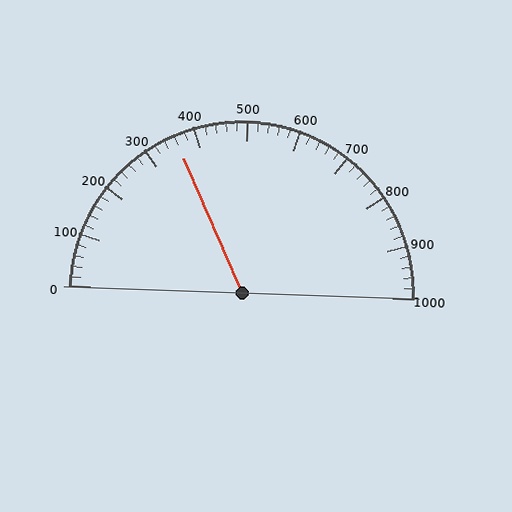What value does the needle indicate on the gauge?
The needle indicates approximately 360.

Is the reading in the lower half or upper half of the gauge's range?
The reading is in the lower half of the range (0 to 1000).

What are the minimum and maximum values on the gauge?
The gauge ranges from 0 to 1000.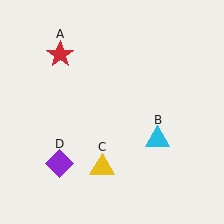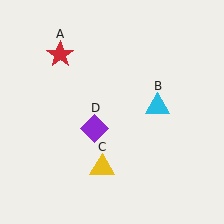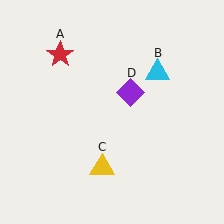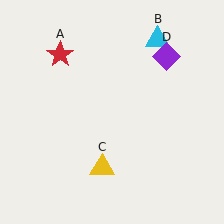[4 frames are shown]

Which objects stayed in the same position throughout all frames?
Red star (object A) and yellow triangle (object C) remained stationary.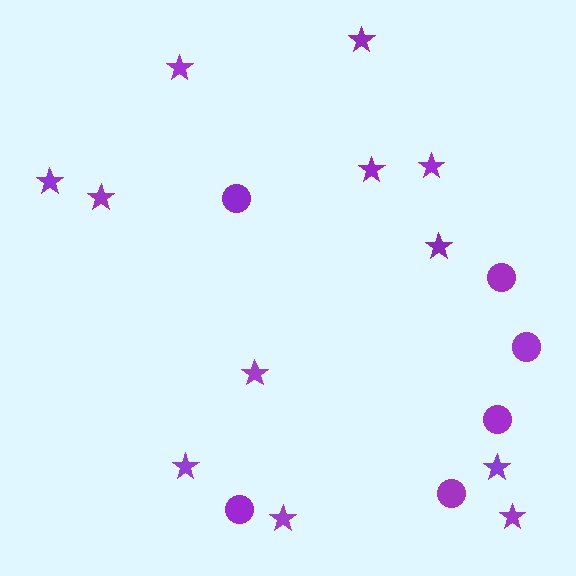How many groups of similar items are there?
There are 2 groups: one group of circles (6) and one group of stars (12).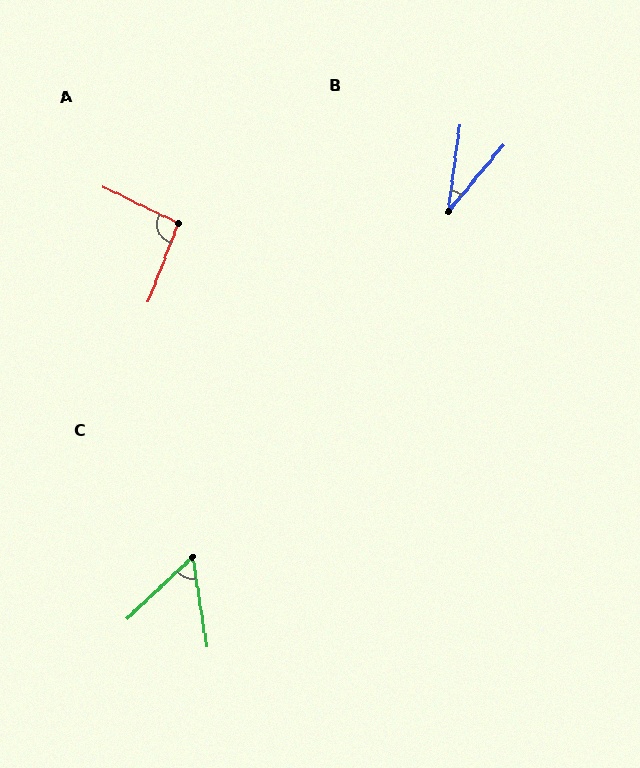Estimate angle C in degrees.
Approximately 55 degrees.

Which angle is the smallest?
B, at approximately 32 degrees.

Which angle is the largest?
A, at approximately 95 degrees.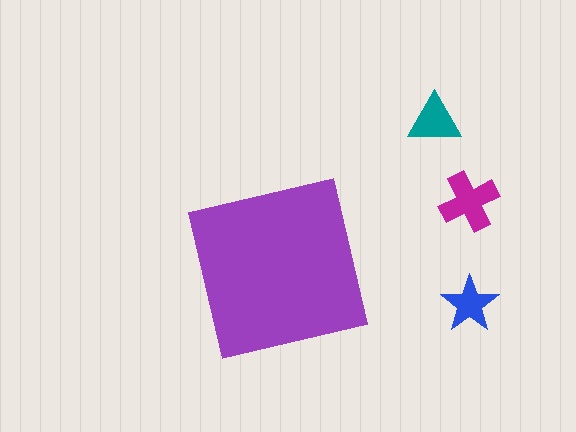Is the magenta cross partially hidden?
No, the magenta cross is fully visible.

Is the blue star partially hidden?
No, the blue star is fully visible.